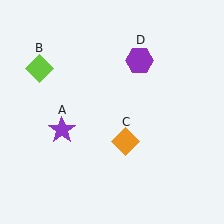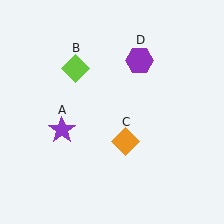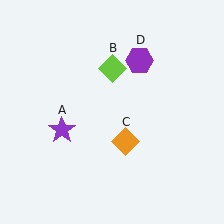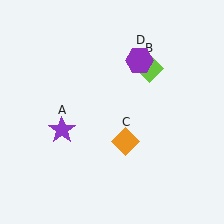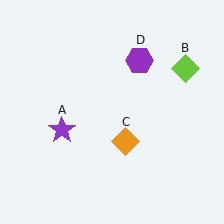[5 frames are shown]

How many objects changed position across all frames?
1 object changed position: lime diamond (object B).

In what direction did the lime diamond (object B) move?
The lime diamond (object B) moved right.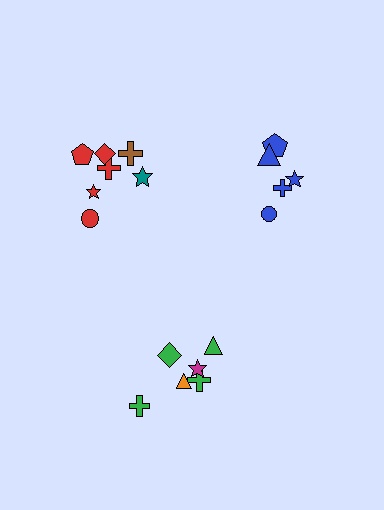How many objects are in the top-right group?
There are 5 objects.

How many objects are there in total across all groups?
There are 18 objects.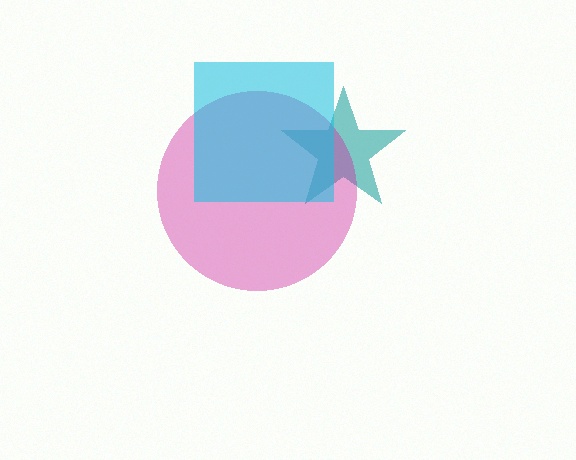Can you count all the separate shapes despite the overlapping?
Yes, there are 3 separate shapes.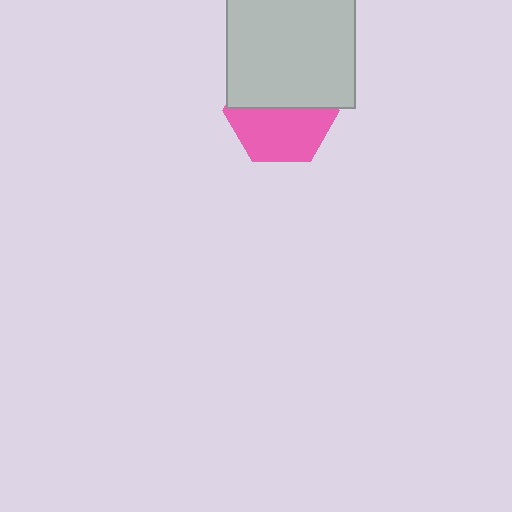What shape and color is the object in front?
The object in front is a light gray square.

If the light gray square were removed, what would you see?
You would see the complete pink hexagon.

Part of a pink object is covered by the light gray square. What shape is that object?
It is a hexagon.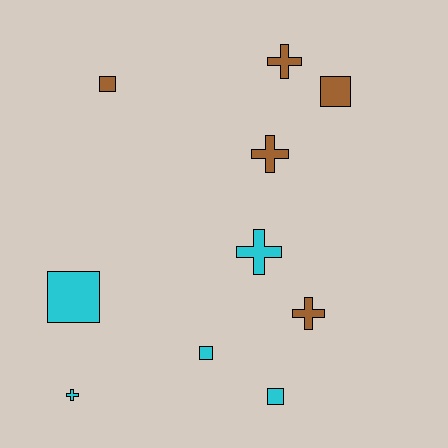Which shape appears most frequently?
Cross, with 5 objects.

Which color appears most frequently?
Cyan, with 5 objects.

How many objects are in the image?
There are 10 objects.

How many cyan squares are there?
There are 3 cyan squares.